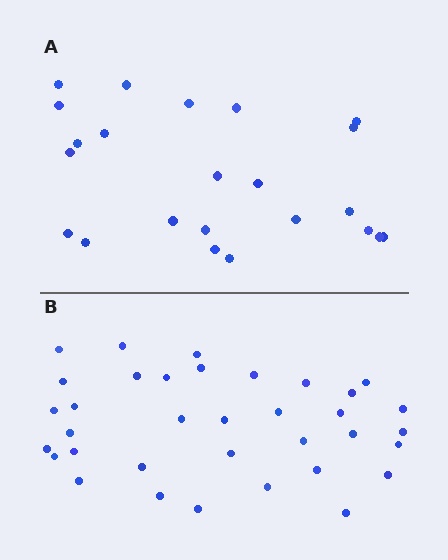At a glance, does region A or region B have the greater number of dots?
Region B (the bottom region) has more dots.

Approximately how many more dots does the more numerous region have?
Region B has roughly 12 or so more dots than region A.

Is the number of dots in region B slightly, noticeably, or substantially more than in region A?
Region B has substantially more. The ratio is roughly 1.5 to 1.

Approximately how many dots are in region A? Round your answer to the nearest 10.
About 20 dots. (The exact count is 23, which rounds to 20.)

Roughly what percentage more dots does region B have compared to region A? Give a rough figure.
About 50% more.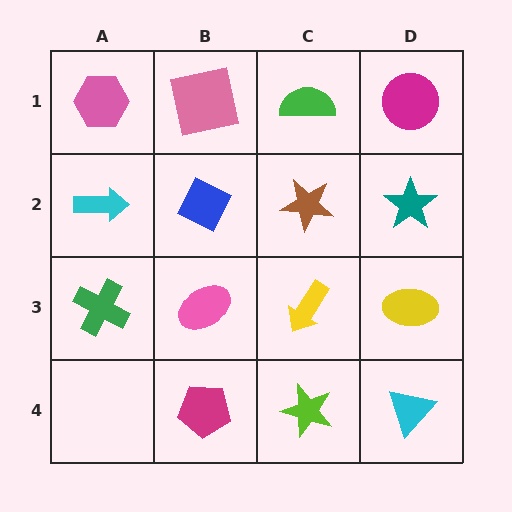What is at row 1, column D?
A magenta circle.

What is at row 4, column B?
A magenta pentagon.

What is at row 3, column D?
A yellow ellipse.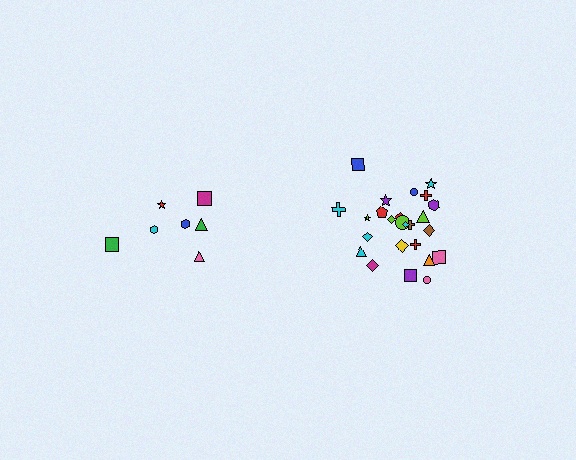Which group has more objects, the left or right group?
The right group.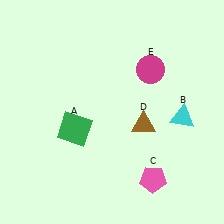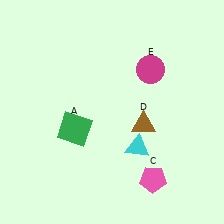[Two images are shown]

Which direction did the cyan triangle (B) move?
The cyan triangle (B) moved left.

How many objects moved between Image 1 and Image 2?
1 object moved between the two images.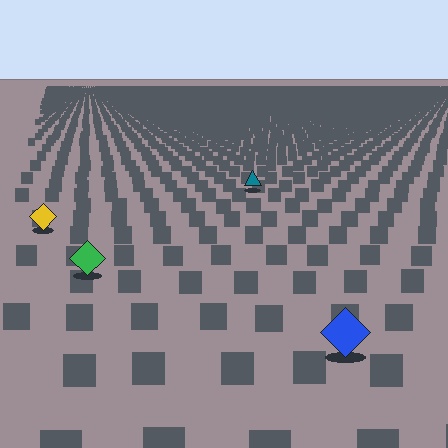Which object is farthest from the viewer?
The teal triangle is farthest from the viewer. It appears smaller and the ground texture around it is denser.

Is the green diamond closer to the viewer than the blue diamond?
No. The blue diamond is closer — you can tell from the texture gradient: the ground texture is coarser near it.